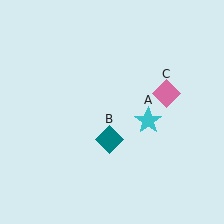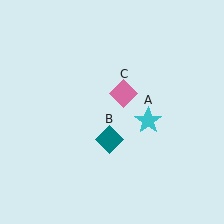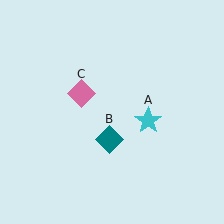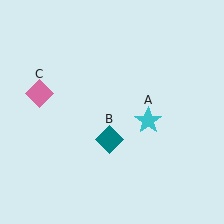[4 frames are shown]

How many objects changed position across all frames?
1 object changed position: pink diamond (object C).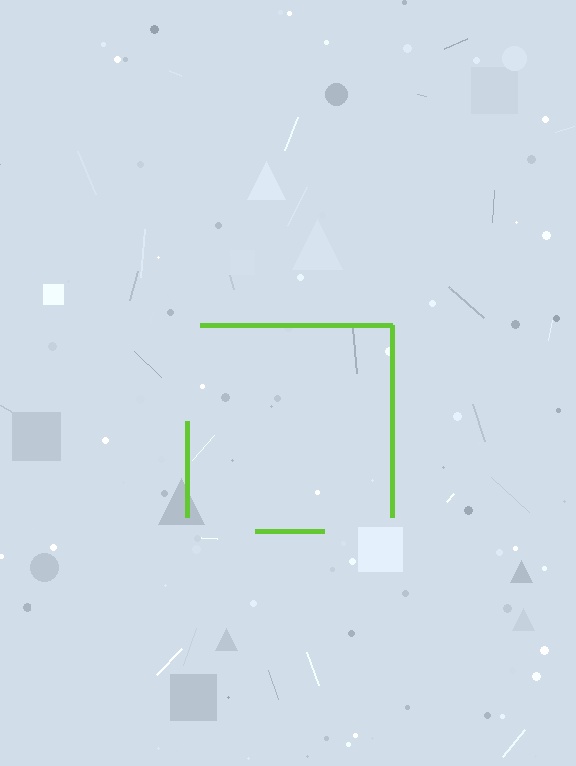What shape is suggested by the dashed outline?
The dashed outline suggests a square.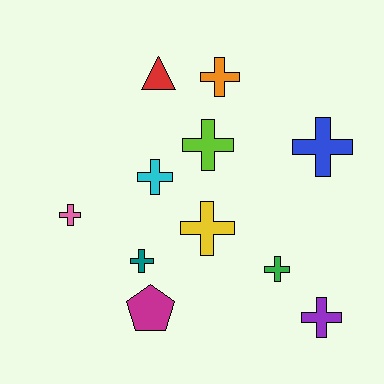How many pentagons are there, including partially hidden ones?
There is 1 pentagon.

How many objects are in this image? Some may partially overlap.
There are 11 objects.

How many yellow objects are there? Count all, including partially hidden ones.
There is 1 yellow object.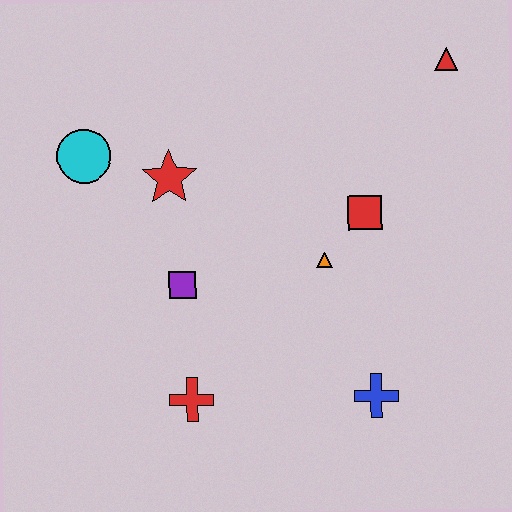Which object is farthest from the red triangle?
The red cross is farthest from the red triangle.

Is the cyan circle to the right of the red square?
No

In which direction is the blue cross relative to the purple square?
The blue cross is to the right of the purple square.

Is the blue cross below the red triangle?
Yes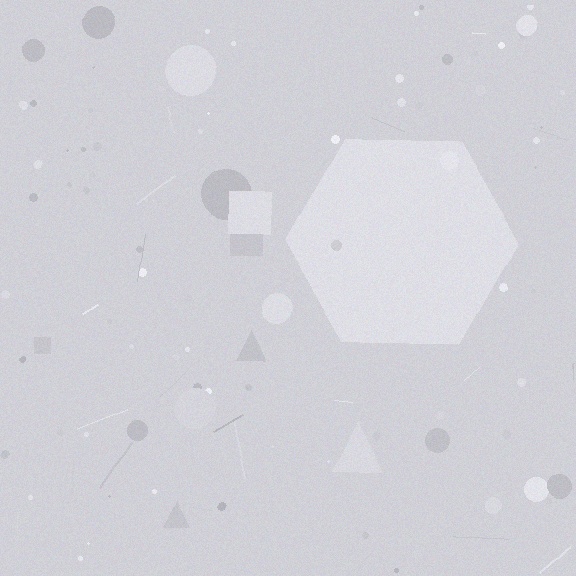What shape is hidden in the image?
A hexagon is hidden in the image.